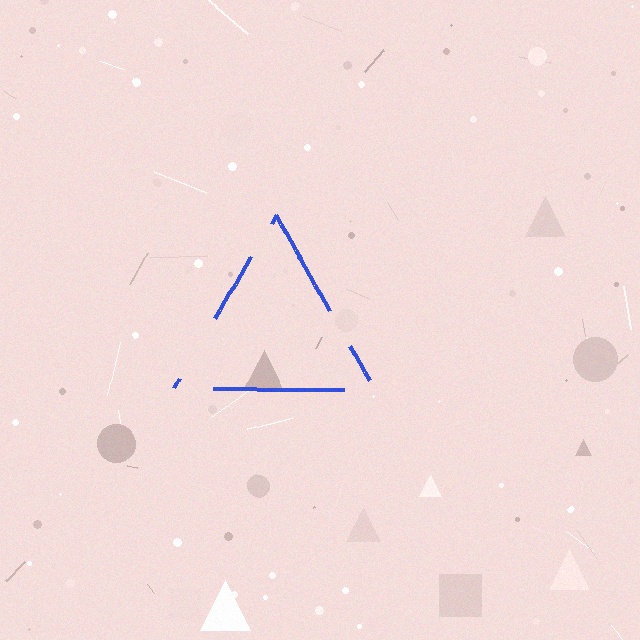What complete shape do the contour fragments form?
The contour fragments form a triangle.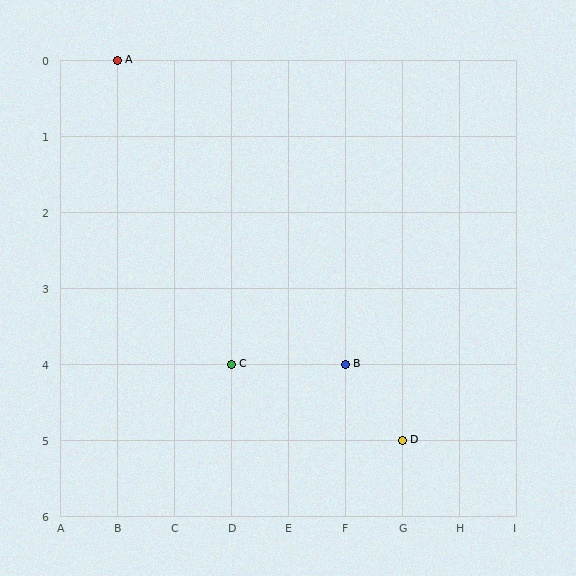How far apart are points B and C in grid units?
Points B and C are 2 columns apart.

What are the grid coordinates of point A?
Point A is at grid coordinates (B, 0).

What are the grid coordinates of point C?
Point C is at grid coordinates (D, 4).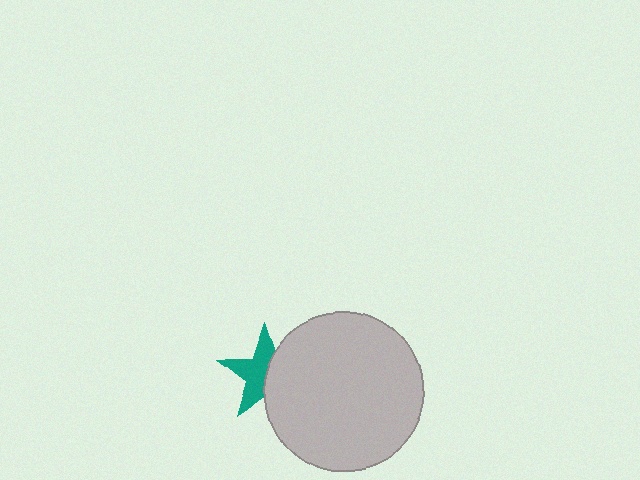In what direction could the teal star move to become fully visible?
The teal star could move left. That would shift it out from behind the light gray circle entirely.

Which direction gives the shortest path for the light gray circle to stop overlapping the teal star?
Moving right gives the shortest separation.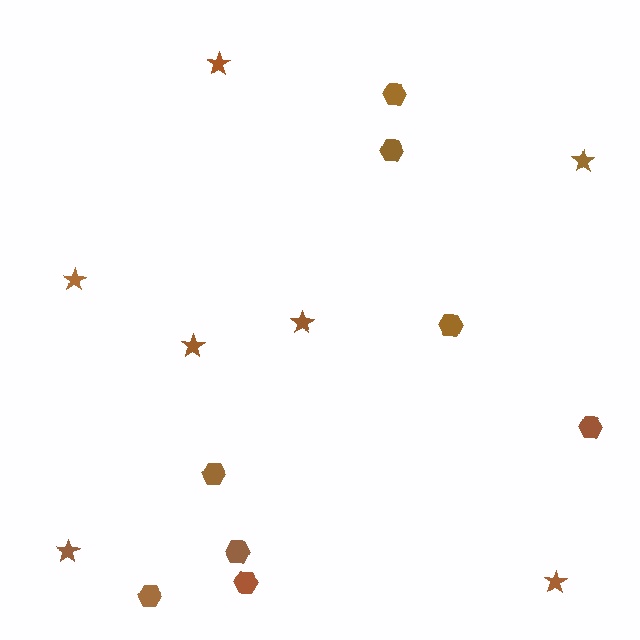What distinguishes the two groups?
There are 2 groups: one group of hexagons (8) and one group of stars (7).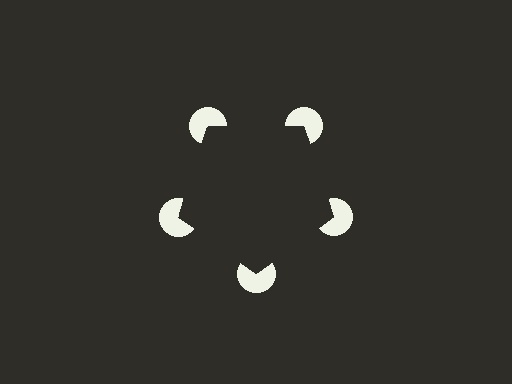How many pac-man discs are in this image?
There are 5 — one at each vertex of the illusory pentagon.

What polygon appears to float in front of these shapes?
An illusory pentagon — its edges are inferred from the aligned wedge cuts in the pac-man discs, not physically drawn.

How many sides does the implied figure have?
5 sides.